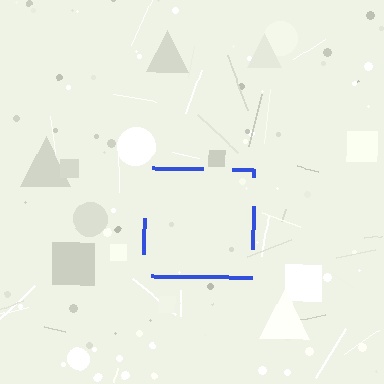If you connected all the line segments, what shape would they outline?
They would outline a square.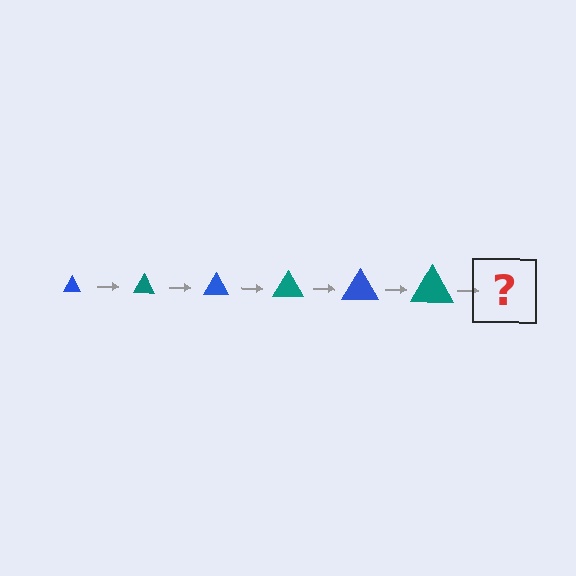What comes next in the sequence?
The next element should be a blue triangle, larger than the previous one.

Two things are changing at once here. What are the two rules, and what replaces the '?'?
The two rules are that the triangle grows larger each step and the color cycles through blue and teal. The '?' should be a blue triangle, larger than the previous one.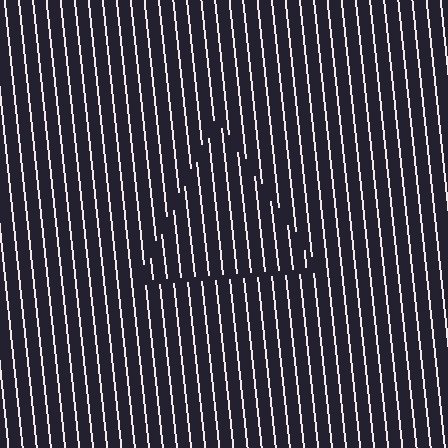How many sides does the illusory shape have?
3 sides — the line-ends trace a triangle.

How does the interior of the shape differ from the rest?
The interior of the shape contains the same grating, shifted by half a period — the contour is defined by the phase discontinuity where line-ends from the inner and outer gratings abut.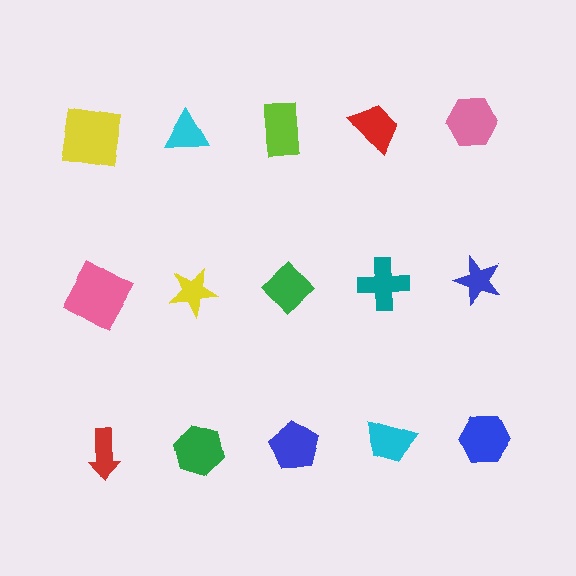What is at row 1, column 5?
A pink hexagon.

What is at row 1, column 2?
A cyan triangle.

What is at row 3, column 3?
A blue pentagon.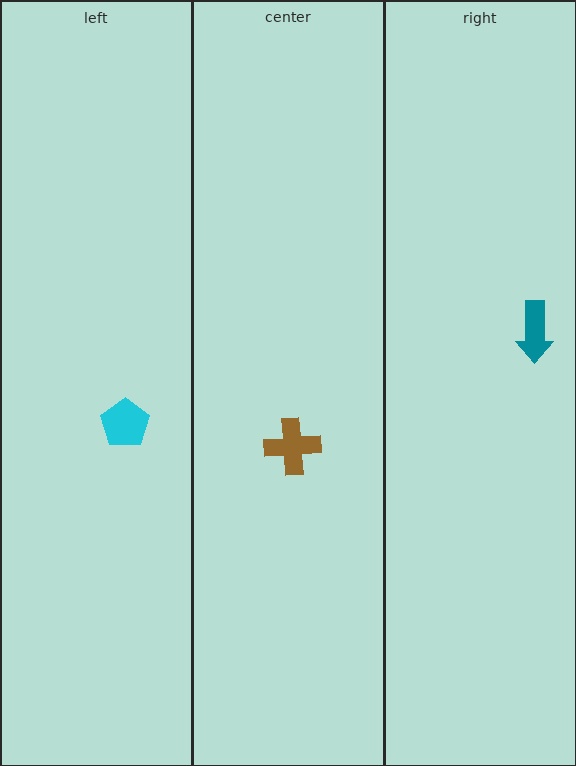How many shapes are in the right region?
1.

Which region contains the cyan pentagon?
The left region.